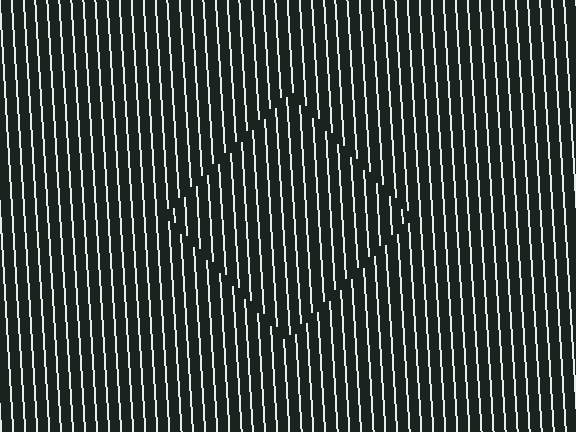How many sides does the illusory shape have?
4 sides — the line-ends trace a square.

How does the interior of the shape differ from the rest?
The interior of the shape contains the same grating, shifted by half a period — the contour is defined by the phase discontinuity where line-ends from the inner and outer gratings abut.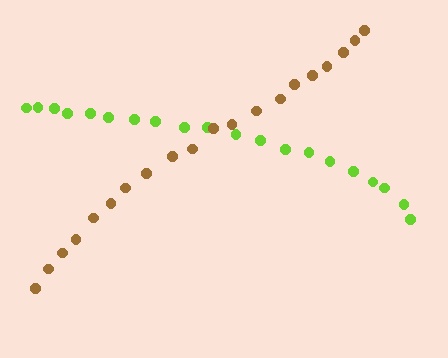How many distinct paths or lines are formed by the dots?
There are 2 distinct paths.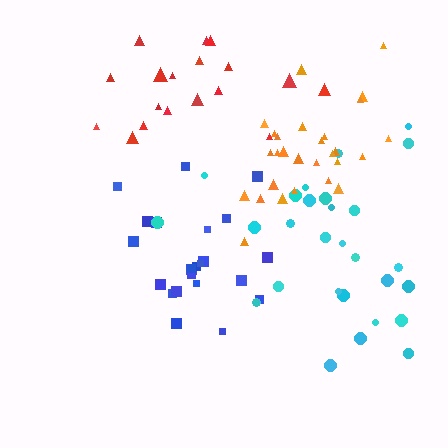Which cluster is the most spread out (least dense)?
Red.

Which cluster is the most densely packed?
Blue.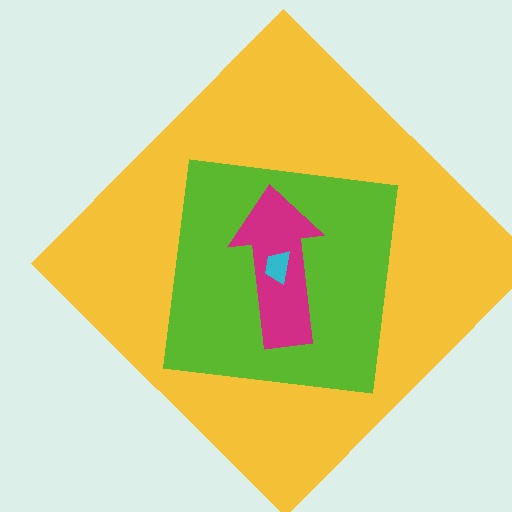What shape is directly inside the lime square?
The magenta arrow.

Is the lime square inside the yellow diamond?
Yes.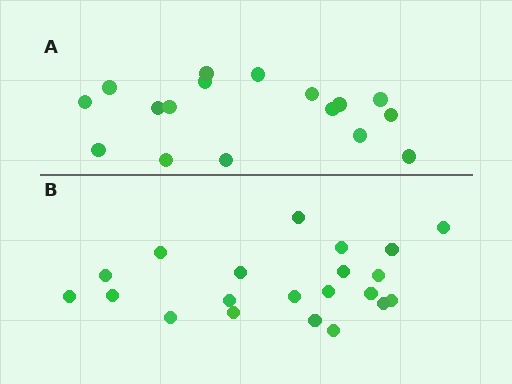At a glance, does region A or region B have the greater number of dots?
Region B (the bottom region) has more dots.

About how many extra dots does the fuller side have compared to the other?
Region B has about 4 more dots than region A.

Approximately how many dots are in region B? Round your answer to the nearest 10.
About 20 dots. (The exact count is 21, which rounds to 20.)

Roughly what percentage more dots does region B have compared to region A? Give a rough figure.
About 25% more.